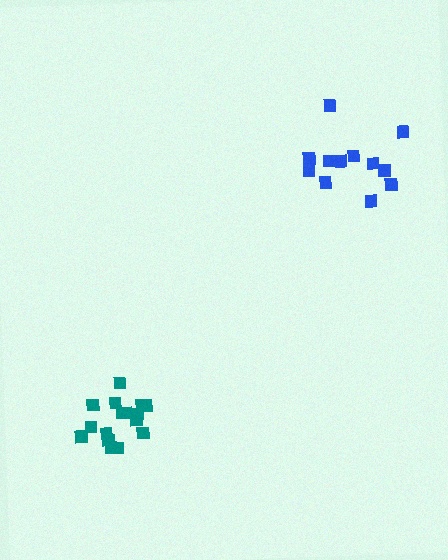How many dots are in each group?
Group 1: 12 dots, Group 2: 16 dots (28 total).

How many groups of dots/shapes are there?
There are 2 groups.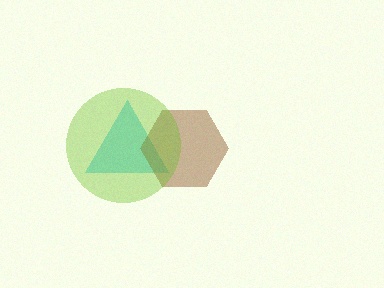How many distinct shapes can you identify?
There are 3 distinct shapes: a cyan triangle, a brown hexagon, a lime circle.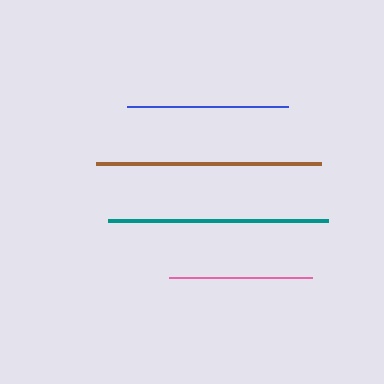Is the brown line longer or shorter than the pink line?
The brown line is longer than the pink line.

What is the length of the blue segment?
The blue segment is approximately 161 pixels long.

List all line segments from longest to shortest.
From longest to shortest: brown, teal, blue, pink.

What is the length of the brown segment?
The brown segment is approximately 226 pixels long.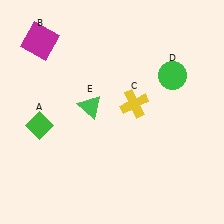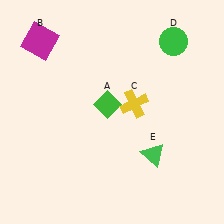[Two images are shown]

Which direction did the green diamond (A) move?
The green diamond (A) moved right.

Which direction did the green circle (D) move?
The green circle (D) moved up.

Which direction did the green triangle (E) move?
The green triangle (E) moved right.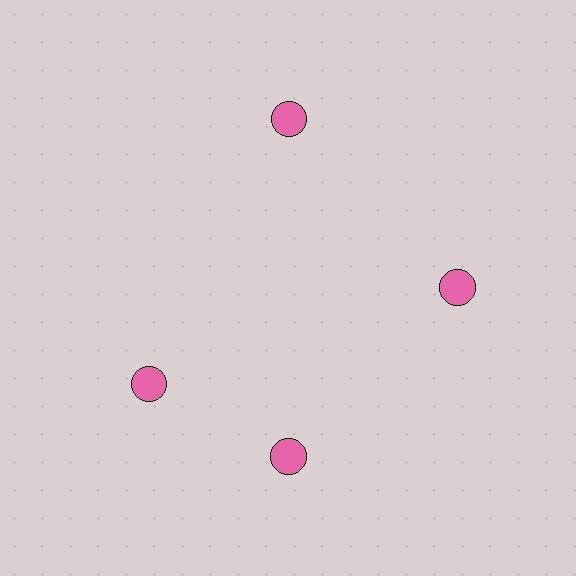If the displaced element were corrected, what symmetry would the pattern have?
It would have 4-fold rotational symmetry — the pattern would map onto itself every 90 degrees.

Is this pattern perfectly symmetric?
No. The 4 pink circles are arranged in a ring, but one element near the 9 o'clock position is rotated out of alignment along the ring, breaking the 4-fold rotational symmetry.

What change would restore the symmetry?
The symmetry would be restored by rotating it back into even spacing with its neighbors so that all 4 circles sit at equal angles and equal distance from the center.